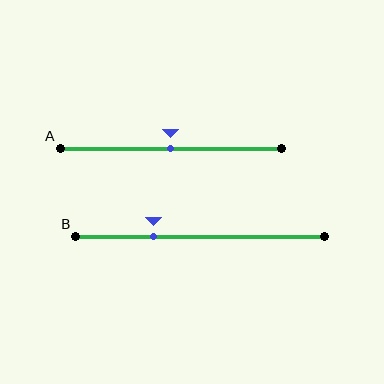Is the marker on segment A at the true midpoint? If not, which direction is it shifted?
Yes, the marker on segment A is at the true midpoint.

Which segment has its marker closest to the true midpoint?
Segment A has its marker closest to the true midpoint.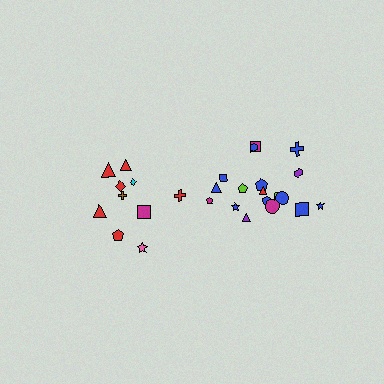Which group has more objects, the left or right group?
The right group.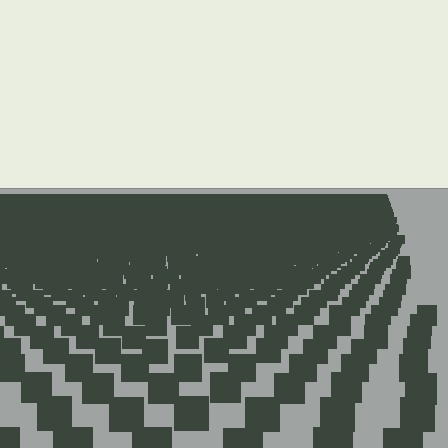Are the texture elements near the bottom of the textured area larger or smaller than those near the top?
Larger. Near the bottom, elements are closer to the viewer and appear at a bigger on-screen size.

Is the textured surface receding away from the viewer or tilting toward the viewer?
The surface is receding away from the viewer. Texture elements get smaller and denser toward the top.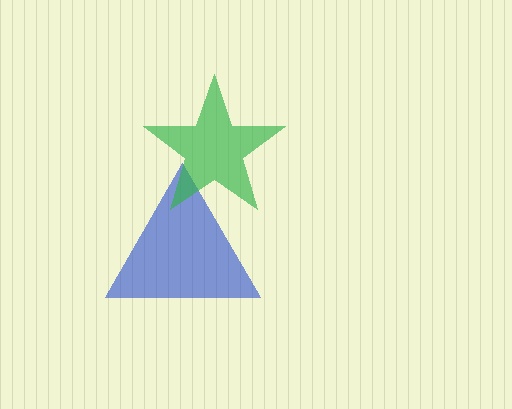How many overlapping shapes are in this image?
There are 2 overlapping shapes in the image.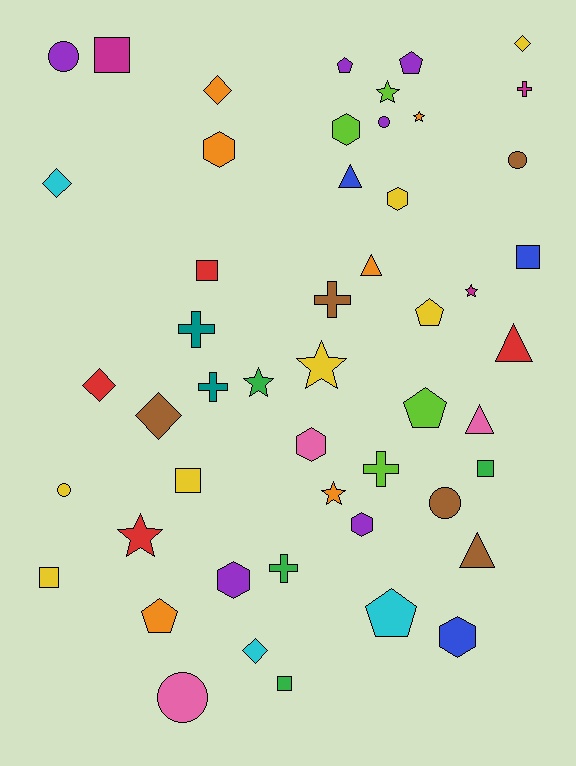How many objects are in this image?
There are 50 objects.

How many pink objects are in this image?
There are 3 pink objects.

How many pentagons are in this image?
There are 6 pentagons.